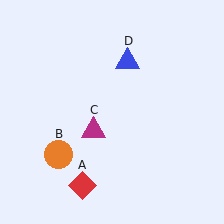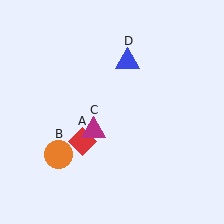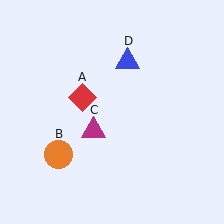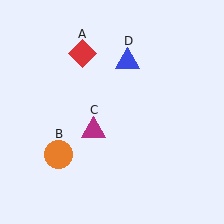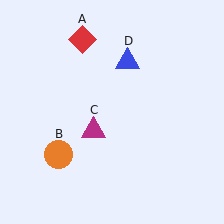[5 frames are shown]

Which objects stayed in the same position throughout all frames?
Orange circle (object B) and magenta triangle (object C) and blue triangle (object D) remained stationary.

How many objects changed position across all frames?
1 object changed position: red diamond (object A).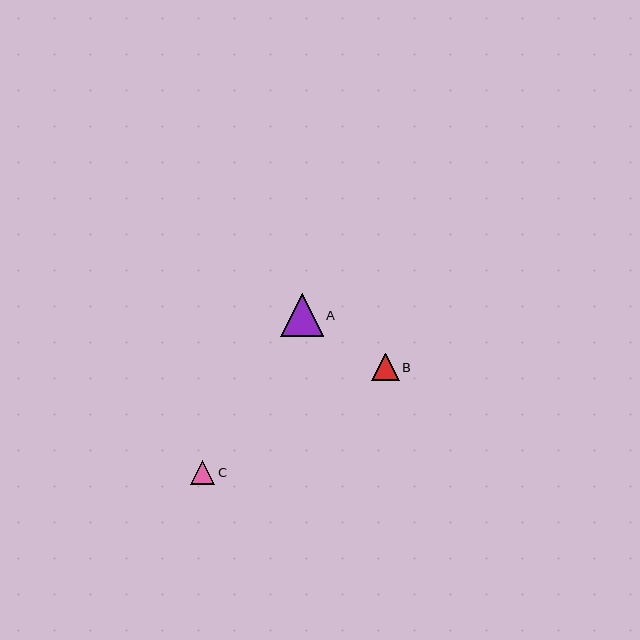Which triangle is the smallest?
Triangle C is the smallest with a size of approximately 25 pixels.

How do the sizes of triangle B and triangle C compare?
Triangle B and triangle C are approximately the same size.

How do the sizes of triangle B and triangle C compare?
Triangle B and triangle C are approximately the same size.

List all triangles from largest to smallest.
From largest to smallest: A, B, C.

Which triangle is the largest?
Triangle A is the largest with a size of approximately 42 pixels.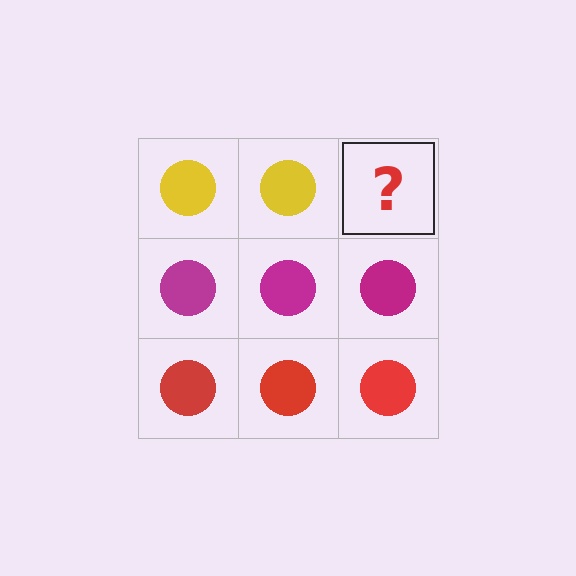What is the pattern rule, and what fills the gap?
The rule is that each row has a consistent color. The gap should be filled with a yellow circle.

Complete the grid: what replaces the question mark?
The question mark should be replaced with a yellow circle.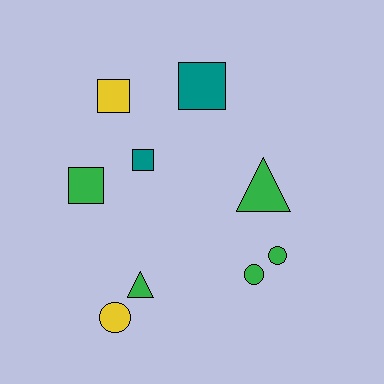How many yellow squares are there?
There is 1 yellow square.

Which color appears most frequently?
Green, with 5 objects.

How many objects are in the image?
There are 9 objects.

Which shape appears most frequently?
Square, with 4 objects.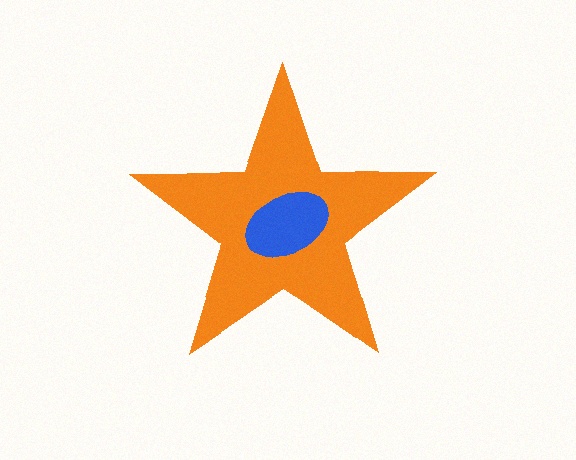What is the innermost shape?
The blue ellipse.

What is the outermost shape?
The orange star.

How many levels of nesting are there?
2.